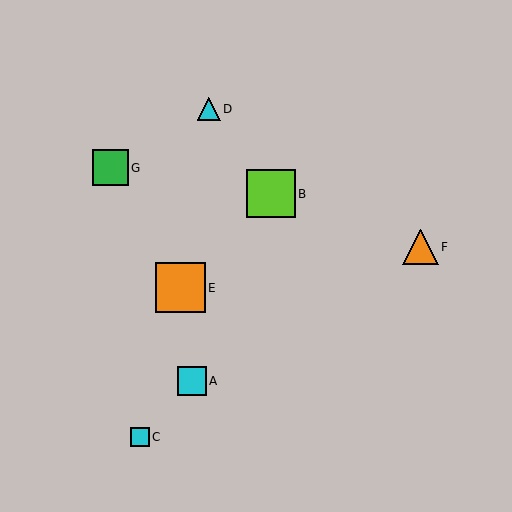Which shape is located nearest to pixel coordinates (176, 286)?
The orange square (labeled E) at (180, 288) is nearest to that location.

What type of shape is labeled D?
Shape D is a cyan triangle.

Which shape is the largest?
The orange square (labeled E) is the largest.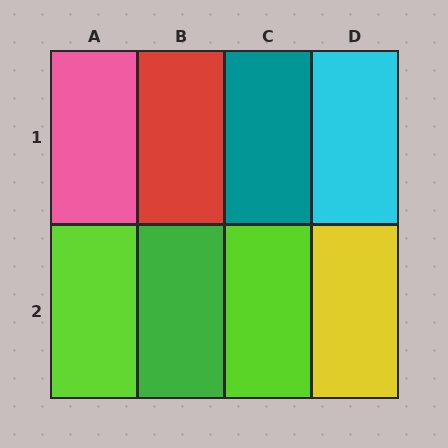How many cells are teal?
1 cell is teal.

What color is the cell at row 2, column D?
Yellow.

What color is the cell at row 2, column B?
Green.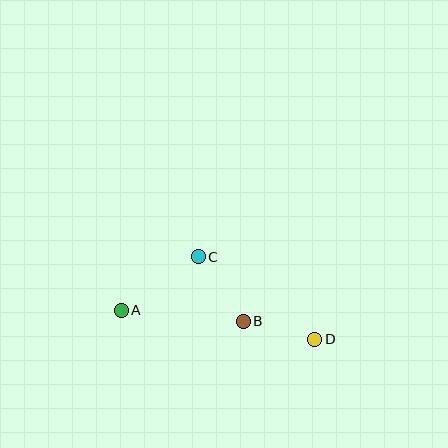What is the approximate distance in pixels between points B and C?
The distance between B and C is approximately 79 pixels.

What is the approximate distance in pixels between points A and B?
The distance between A and B is approximately 122 pixels.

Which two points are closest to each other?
Points B and D are closest to each other.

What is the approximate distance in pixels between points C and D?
The distance between C and D is approximately 143 pixels.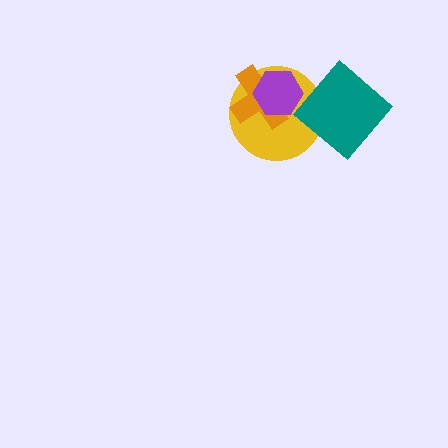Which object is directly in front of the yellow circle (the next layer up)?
The orange cross is directly in front of the yellow circle.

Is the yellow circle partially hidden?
Yes, it is partially covered by another shape.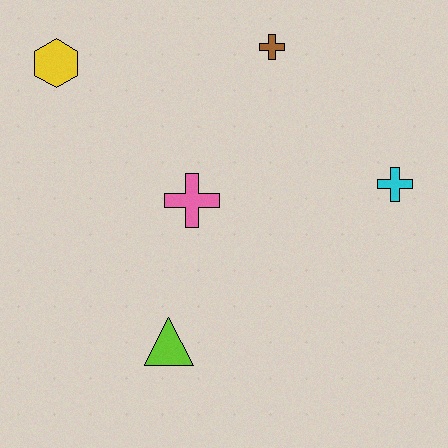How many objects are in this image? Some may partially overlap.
There are 5 objects.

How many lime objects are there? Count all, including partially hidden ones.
There is 1 lime object.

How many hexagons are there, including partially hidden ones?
There is 1 hexagon.